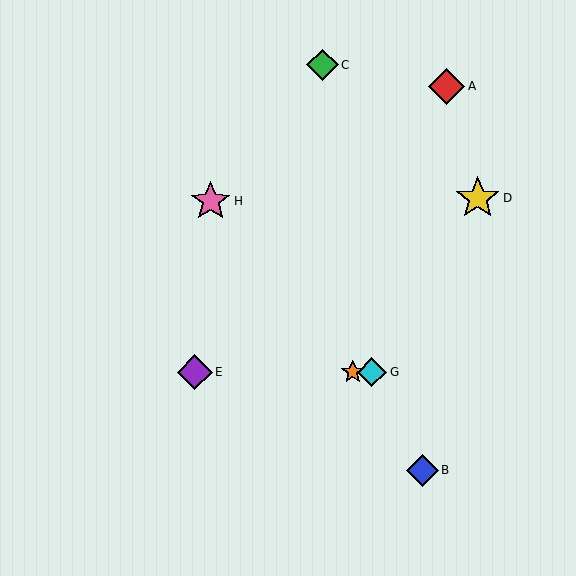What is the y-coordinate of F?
Object F is at y≈372.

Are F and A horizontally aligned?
No, F is at y≈372 and A is at y≈86.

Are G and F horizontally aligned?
Yes, both are at y≈372.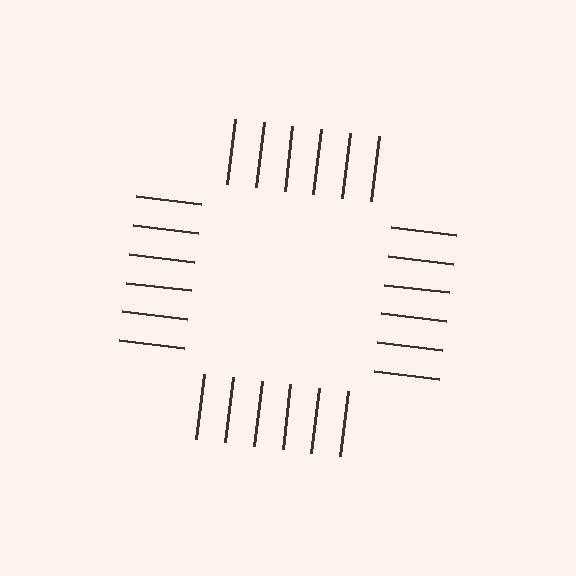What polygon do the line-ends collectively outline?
An illusory square — the line segments terminate on its edges but no continuous stroke is drawn.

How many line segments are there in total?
24 — 6 along each of the 4 edges.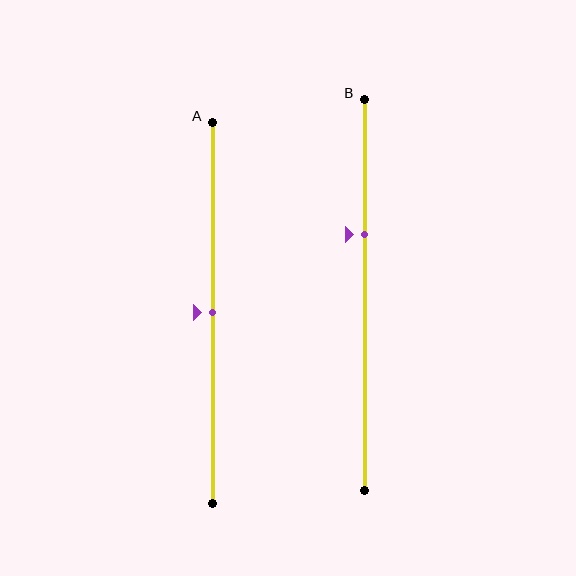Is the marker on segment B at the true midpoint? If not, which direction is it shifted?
No, the marker on segment B is shifted upward by about 16% of the segment length.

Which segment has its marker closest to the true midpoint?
Segment A has its marker closest to the true midpoint.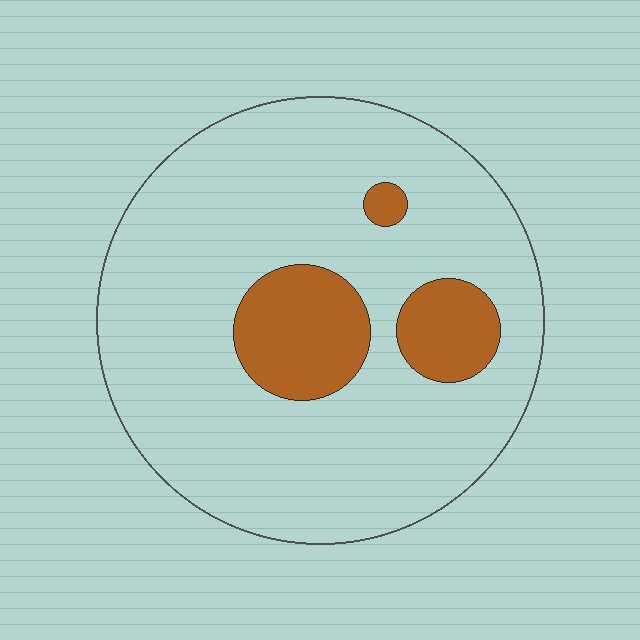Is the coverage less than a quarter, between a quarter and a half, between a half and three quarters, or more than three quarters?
Less than a quarter.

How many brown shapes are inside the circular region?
3.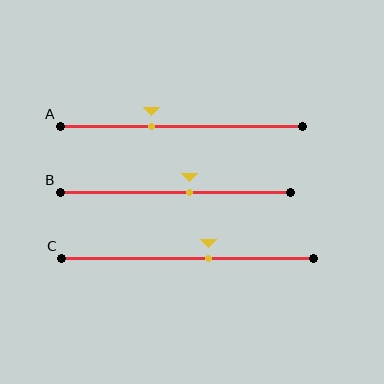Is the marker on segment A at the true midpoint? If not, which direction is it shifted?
No, the marker on segment A is shifted to the left by about 12% of the segment length.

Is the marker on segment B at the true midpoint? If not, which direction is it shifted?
No, the marker on segment B is shifted to the right by about 6% of the segment length.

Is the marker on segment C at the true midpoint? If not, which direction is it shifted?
No, the marker on segment C is shifted to the right by about 9% of the segment length.